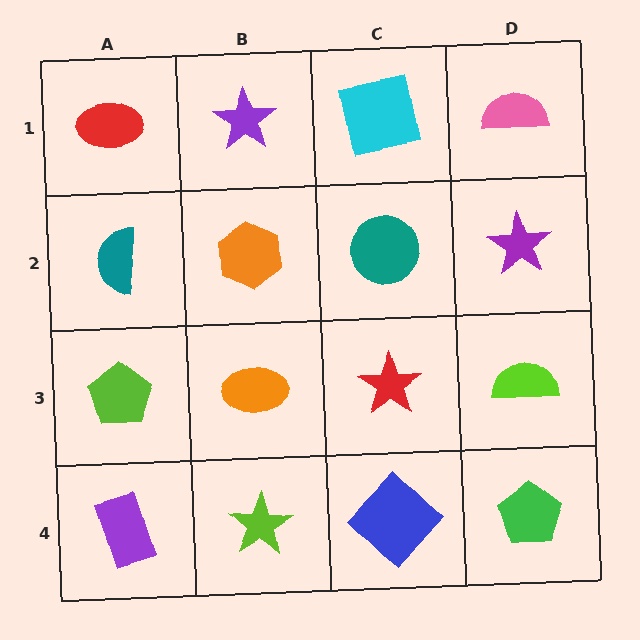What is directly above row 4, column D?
A lime semicircle.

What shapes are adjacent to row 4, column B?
An orange ellipse (row 3, column B), a purple rectangle (row 4, column A), a blue diamond (row 4, column C).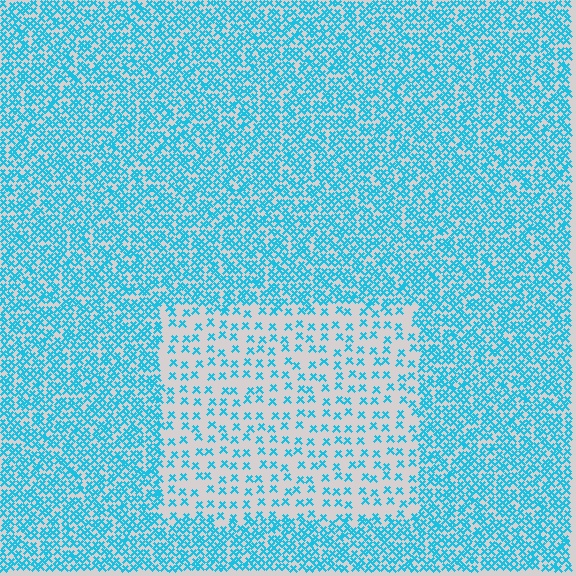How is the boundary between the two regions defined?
The boundary is defined by a change in element density (approximately 2.8x ratio). All elements are the same color, size, and shape.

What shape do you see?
I see a rectangle.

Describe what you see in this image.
The image contains small cyan elements arranged at two different densities. A rectangle-shaped region is visible where the elements are less densely packed than the surrounding area.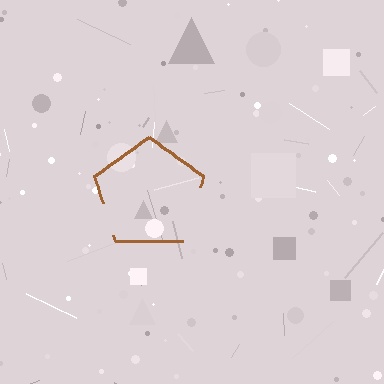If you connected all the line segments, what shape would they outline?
They would outline a pentagon.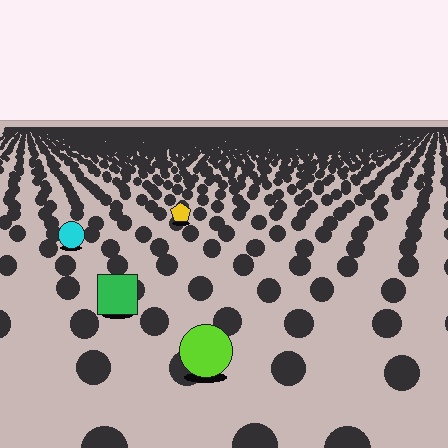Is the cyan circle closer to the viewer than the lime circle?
No. The lime circle is closer — you can tell from the texture gradient: the ground texture is coarser near it.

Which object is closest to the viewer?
The lime circle is closest. The texture marks near it are larger and more spread out.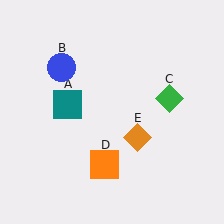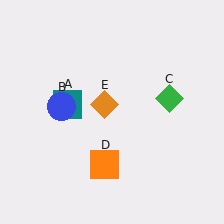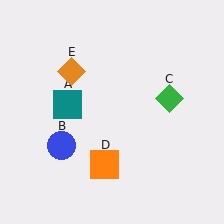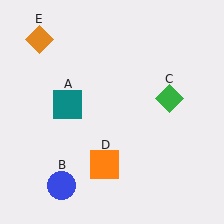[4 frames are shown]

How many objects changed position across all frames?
2 objects changed position: blue circle (object B), orange diamond (object E).